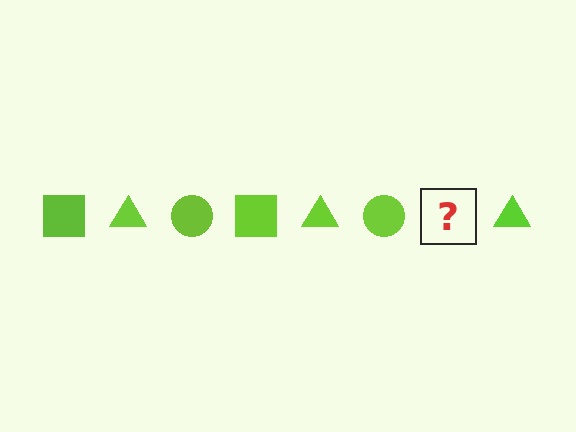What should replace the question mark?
The question mark should be replaced with a lime square.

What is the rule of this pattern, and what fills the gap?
The rule is that the pattern cycles through square, triangle, circle shapes in lime. The gap should be filled with a lime square.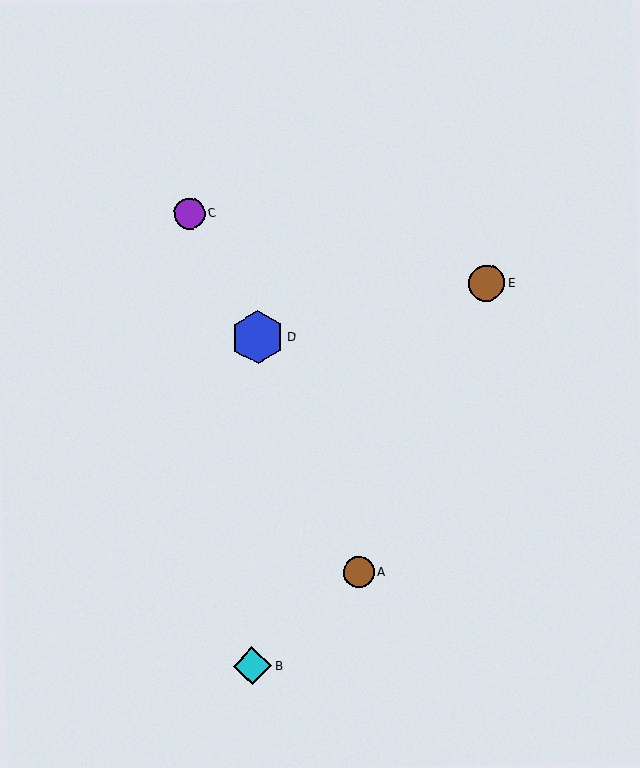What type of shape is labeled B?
Shape B is a cyan diamond.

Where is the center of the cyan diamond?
The center of the cyan diamond is at (252, 666).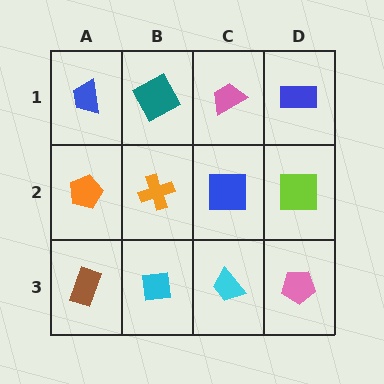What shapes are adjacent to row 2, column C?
A pink trapezoid (row 1, column C), a cyan trapezoid (row 3, column C), an orange cross (row 2, column B), a lime square (row 2, column D).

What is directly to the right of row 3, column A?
A cyan square.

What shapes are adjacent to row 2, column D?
A blue rectangle (row 1, column D), a pink pentagon (row 3, column D), a blue square (row 2, column C).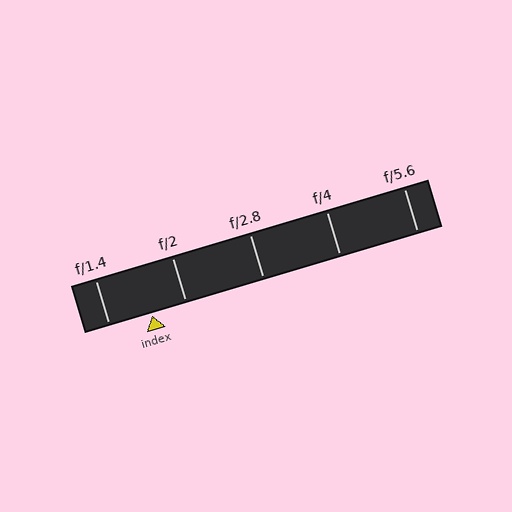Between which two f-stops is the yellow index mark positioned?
The index mark is between f/1.4 and f/2.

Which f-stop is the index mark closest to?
The index mark is closest to f/2.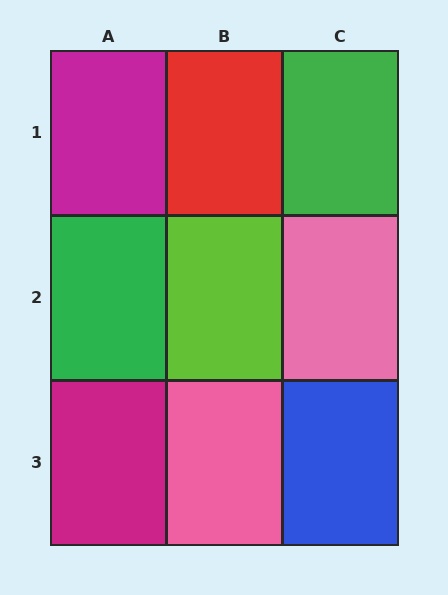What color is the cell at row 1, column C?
Green.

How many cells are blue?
1 cell is blue.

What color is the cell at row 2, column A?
Green.